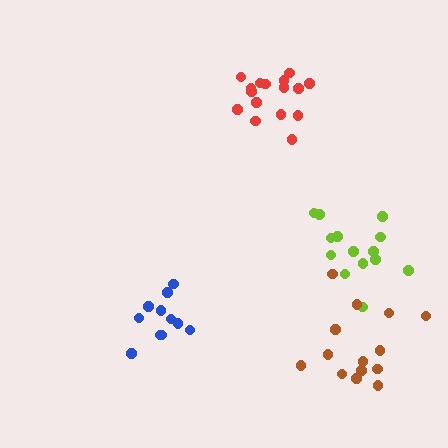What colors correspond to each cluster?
The clusters are colored: red, blue, lime, brown.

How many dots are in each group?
Group 1: 16 dots, Group 2: 11 dots, Group 3: 14 dots, Group 4: 14 dots (55 total).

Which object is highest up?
The red cluster is topmost.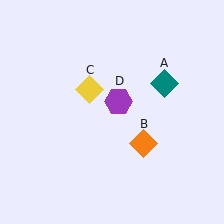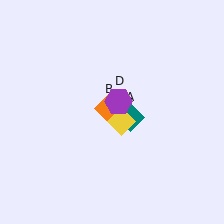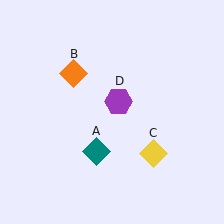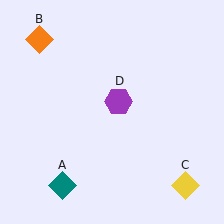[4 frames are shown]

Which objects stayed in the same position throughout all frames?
Purple hexagon (object D) remained stationary.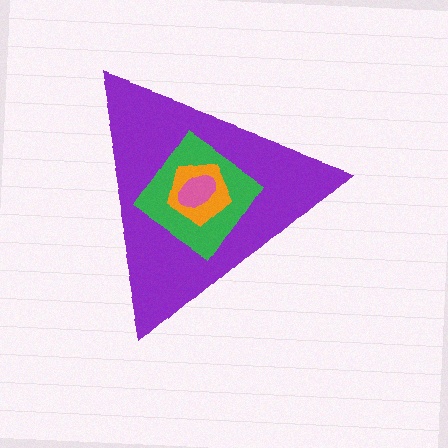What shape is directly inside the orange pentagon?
The pink ellipse.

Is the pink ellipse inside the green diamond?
Yes.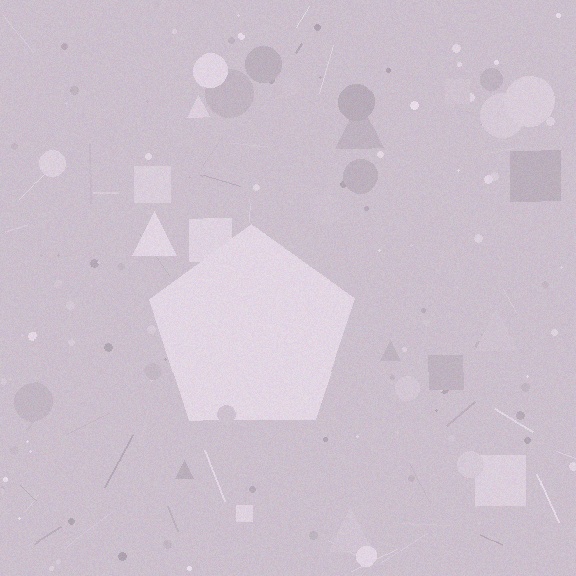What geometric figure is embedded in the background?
A pentagon is embedded in the background.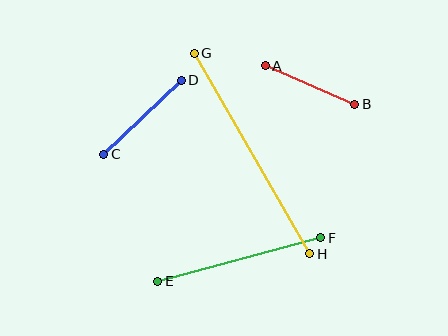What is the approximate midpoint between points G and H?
The midpoint is at approximately (252, 153) pixels.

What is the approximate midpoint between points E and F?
The midpoint is at approximately (239, 259) pixels.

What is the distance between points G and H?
The distance is approximately 231 pixels.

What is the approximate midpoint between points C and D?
The midpoint is at approximately (142, 117) pixels.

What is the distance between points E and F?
The distance is approximately 169 pixels.